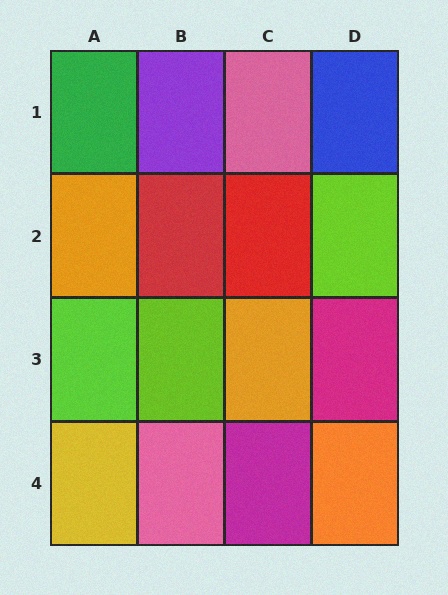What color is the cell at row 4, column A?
Yellow.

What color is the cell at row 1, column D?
Blue.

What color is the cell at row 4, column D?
Orange.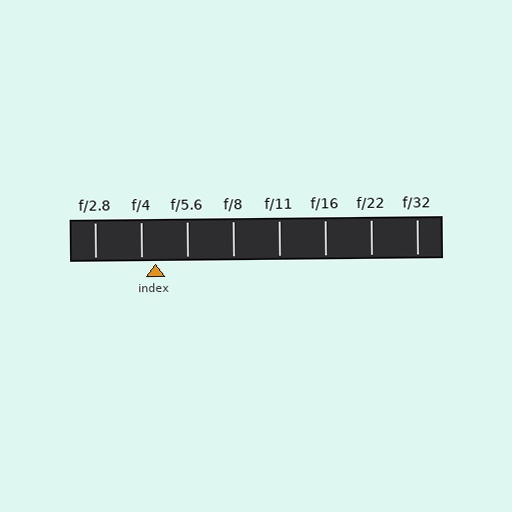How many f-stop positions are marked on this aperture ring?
There are 8 f-stop positions marked.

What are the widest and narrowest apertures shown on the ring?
The widest aperture shown is f/2.8 and the narrowest is f/32.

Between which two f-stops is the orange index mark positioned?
The index mark is between f/4 and f/5.6.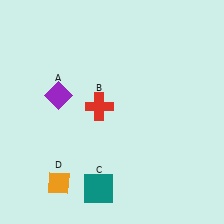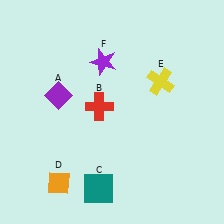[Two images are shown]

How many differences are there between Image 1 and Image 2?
There are 2 differences between the two images.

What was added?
A yellow cross (E), a purple star (F) were added in Image 2.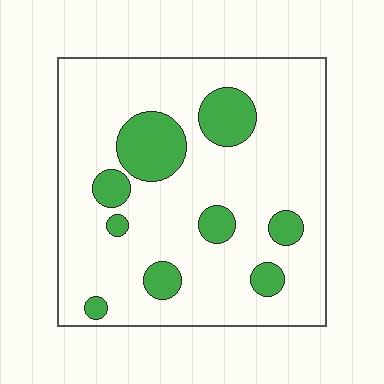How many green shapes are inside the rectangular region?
9.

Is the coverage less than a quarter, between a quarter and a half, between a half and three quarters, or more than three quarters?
Less than a quarter.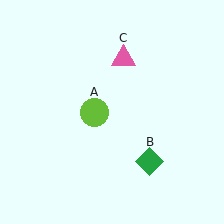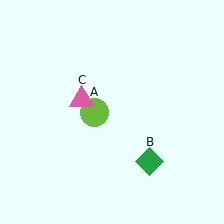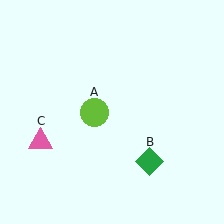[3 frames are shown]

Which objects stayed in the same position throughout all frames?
Lime circle (object A) and green diamond (object B) remained stationary.